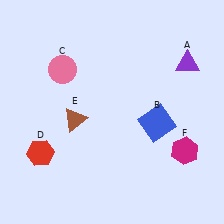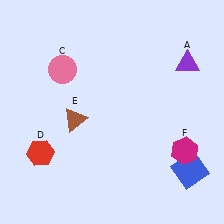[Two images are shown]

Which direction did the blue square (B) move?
The blue square (B) moved down.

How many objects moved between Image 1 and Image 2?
1 object moved between the two images.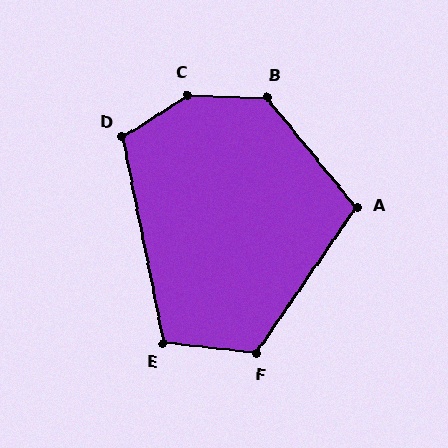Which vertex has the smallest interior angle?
A, at approximately 106 degrees.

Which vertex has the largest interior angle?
C, at approximately 146 degrees.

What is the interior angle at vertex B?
Approximately 131 degrees (obtuse).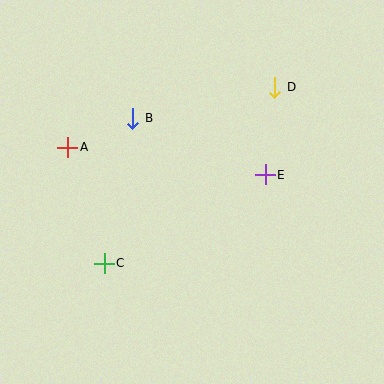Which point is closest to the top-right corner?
Point D is closest to the top-right corner.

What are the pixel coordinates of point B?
Point B is at (133, 118).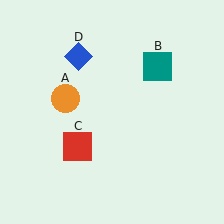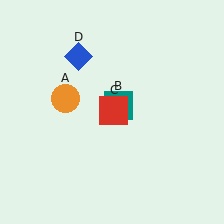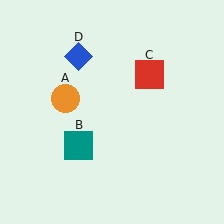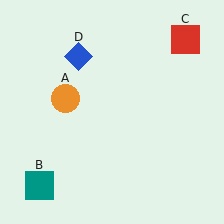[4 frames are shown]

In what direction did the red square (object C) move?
The red square (object C) moved up and to the right.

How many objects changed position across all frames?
2 objects changed position: teal square (object B), red square (object C).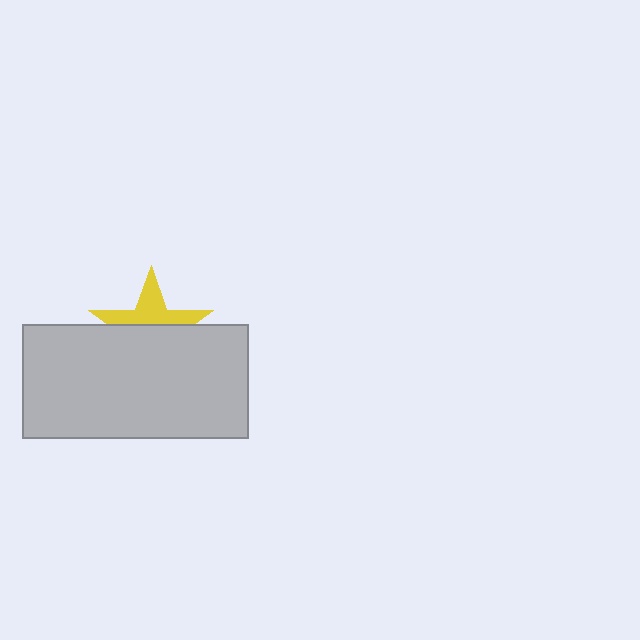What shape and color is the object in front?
The object in front is a light gray rectangle.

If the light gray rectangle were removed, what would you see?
You would see the complete yellow star.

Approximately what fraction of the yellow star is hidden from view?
Roughly 56% of the yellow star is hidden behind the light gray rectangle.